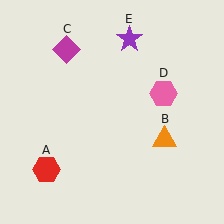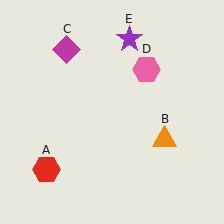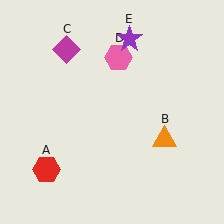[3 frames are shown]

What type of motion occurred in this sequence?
The pink hexagon (object D) rotated counterclockwise around the center of the scene.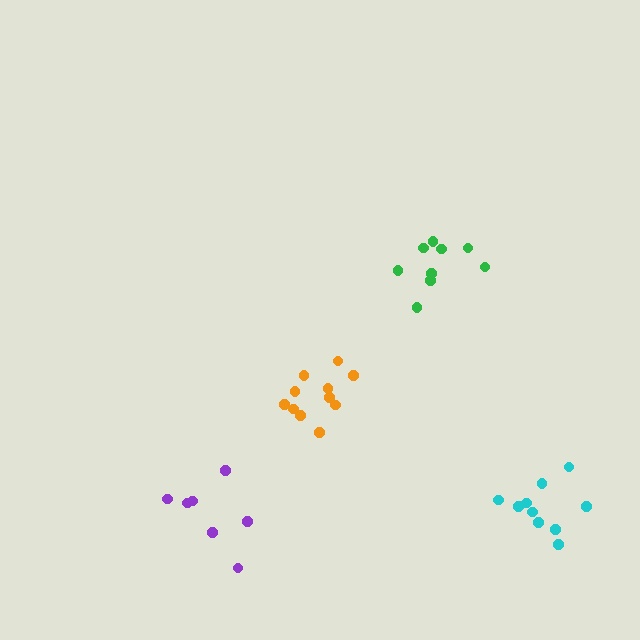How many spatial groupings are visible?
There are 4 spatial groupings.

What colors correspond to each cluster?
The clusters are colored: green, purple, cyan, orange.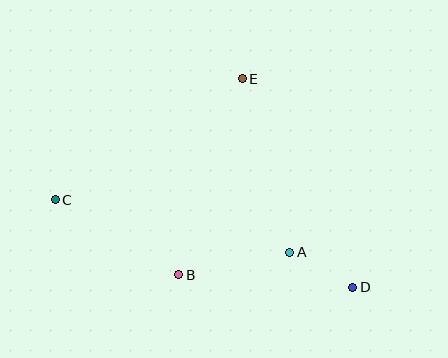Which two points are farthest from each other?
Points C and D are farthest from each other.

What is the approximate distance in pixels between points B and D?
The distance between B and D is approximately 174 pixels.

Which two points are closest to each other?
Points A and D are closest to each other.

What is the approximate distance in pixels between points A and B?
The distance between A and B is approximately 113 pixels.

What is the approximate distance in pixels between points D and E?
The distance between D and E is approximately 236 pixels.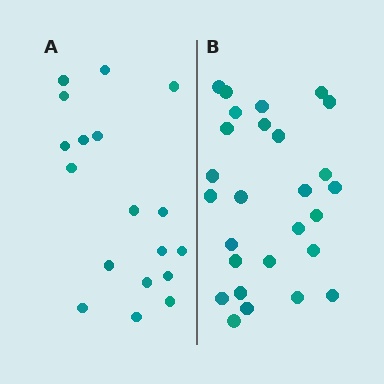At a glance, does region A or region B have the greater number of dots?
Region B (the right region) has more dots.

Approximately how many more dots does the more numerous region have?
Region B has roughly 8 or so more dots than region A.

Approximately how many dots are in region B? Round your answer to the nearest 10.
About 30 dots. (The exact count is 27, which rounds to 30.)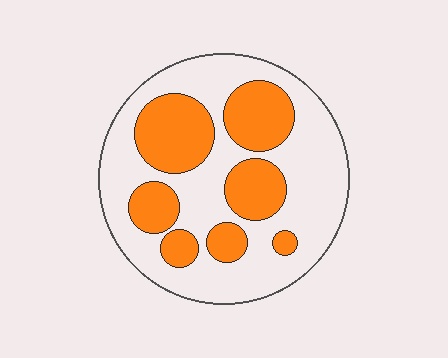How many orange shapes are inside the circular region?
7.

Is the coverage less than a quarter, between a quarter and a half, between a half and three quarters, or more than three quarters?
Between a quarter and a half.